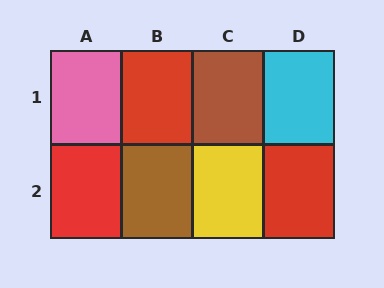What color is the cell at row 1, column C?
Brown.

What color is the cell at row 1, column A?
Pink.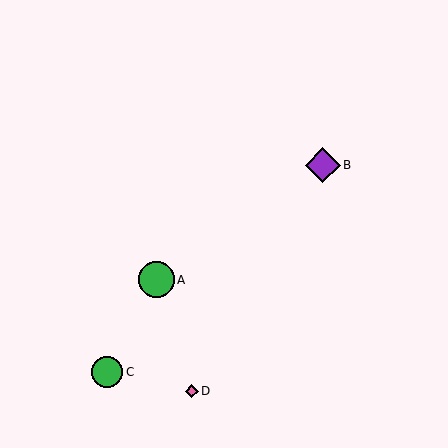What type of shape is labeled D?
Shape D is a pink diamond.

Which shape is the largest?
The green circle (labeled A) is the largest.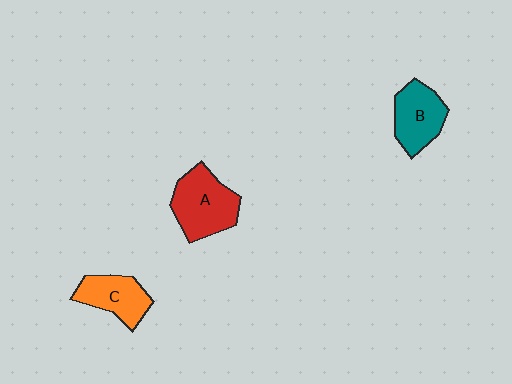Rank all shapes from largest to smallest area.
From largest to smallest: A (red), B (teal), C (orange).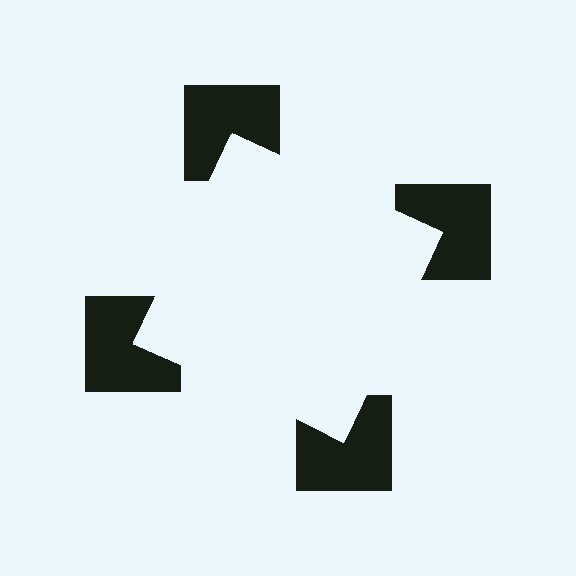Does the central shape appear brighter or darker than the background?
It typically appears slightly brighter than the background, even though no actual brightness change is drawn.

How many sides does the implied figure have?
4 sides.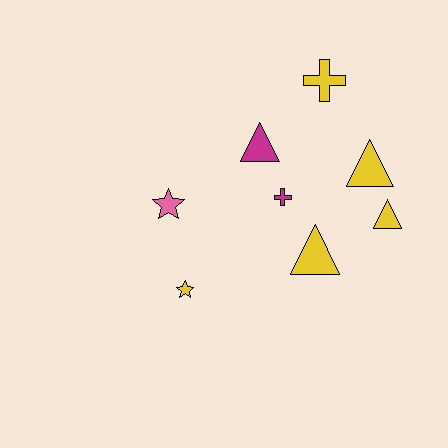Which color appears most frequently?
Yellow, with 5 objects.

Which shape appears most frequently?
Triangle, with 4 objects.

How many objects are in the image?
There are 8 objects.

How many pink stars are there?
There is 1 pink star.